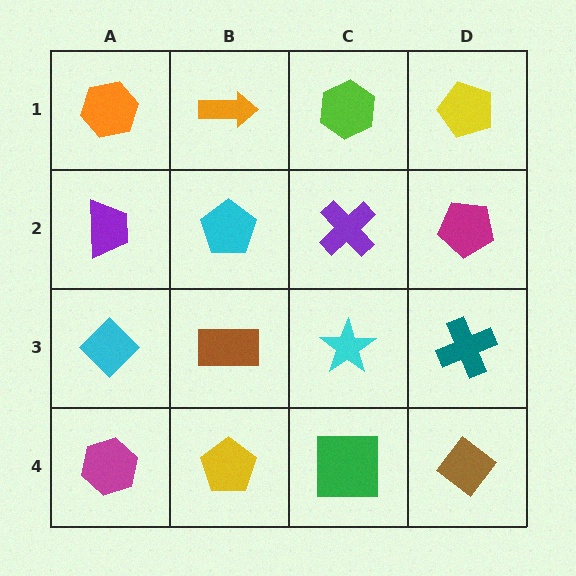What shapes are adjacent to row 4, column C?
A cyan star (row 3, column C), a yellow pentagon (row 4, column B), a brown diamond (row 4, column D).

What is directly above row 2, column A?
An orange hexagon.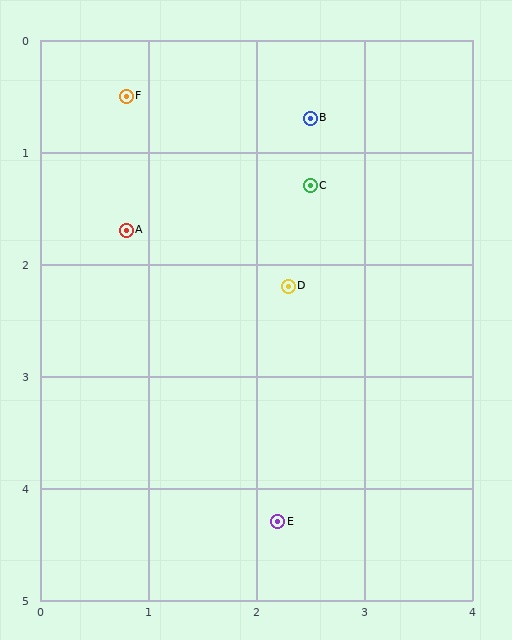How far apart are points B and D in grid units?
Points B and D are about 1.5 grid units apart.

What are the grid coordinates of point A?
Point A is at approximately (0.8, 1.7).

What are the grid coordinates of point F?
Point F is at approximately (0.8, 0.5).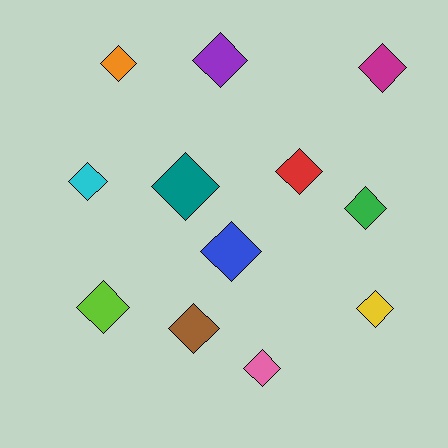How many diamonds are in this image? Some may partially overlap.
There are 12 diamonds.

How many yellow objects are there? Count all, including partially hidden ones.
There is 1 yellow object.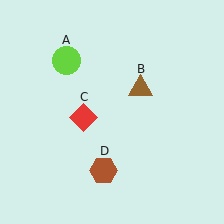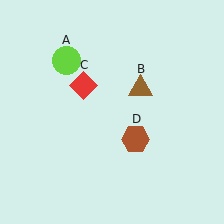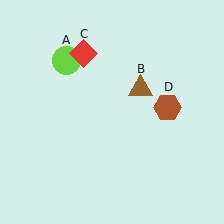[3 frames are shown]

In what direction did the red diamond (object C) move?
The red diamond (object C) moved up.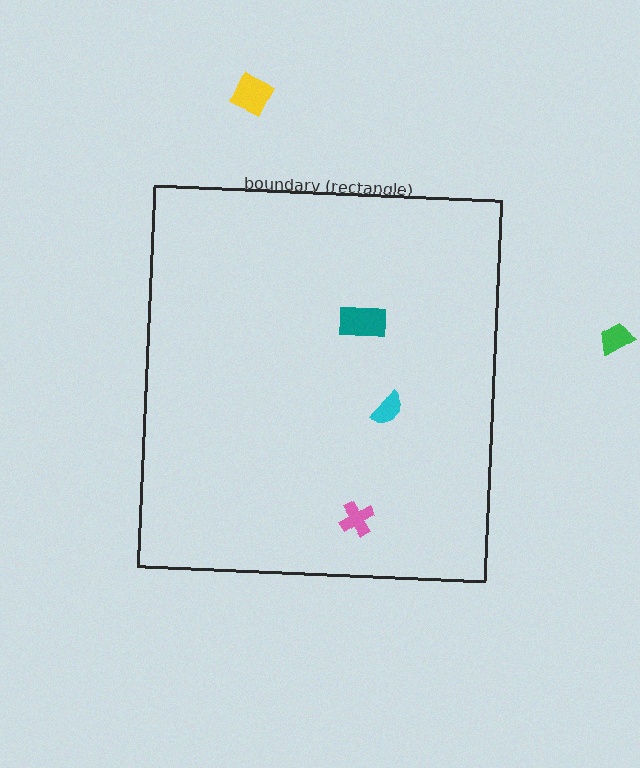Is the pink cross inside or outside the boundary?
Inside.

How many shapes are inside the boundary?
3 inside, 2 outside.